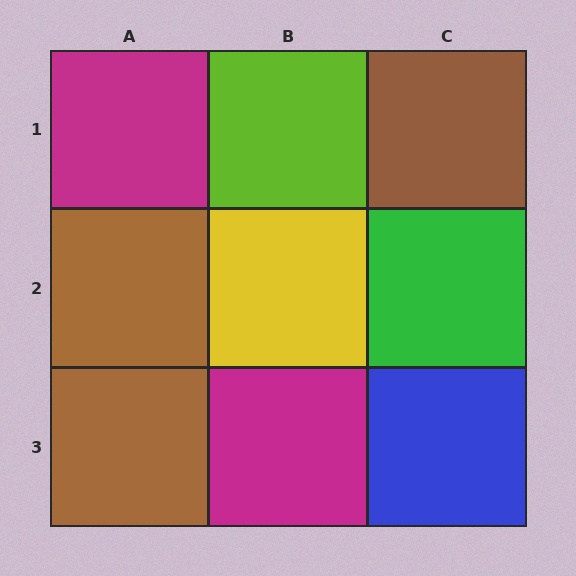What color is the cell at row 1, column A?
Magenta.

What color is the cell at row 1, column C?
Brown.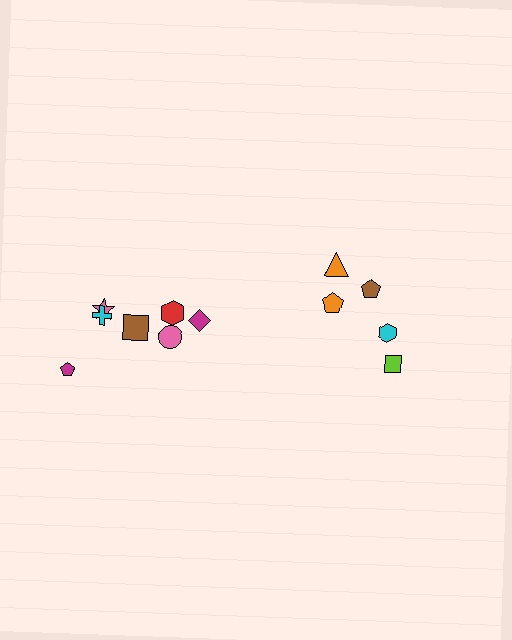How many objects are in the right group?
There are 5 objects.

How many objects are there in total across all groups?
There are 12 objects.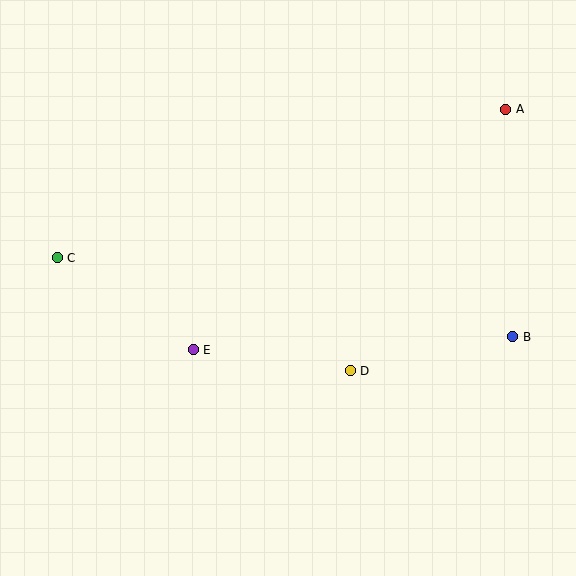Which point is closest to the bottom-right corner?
Point B is closest to the bottom-right corner.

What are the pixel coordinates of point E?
Point E is at (193, 350).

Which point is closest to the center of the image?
Point D at (350, 371) is closest to the center.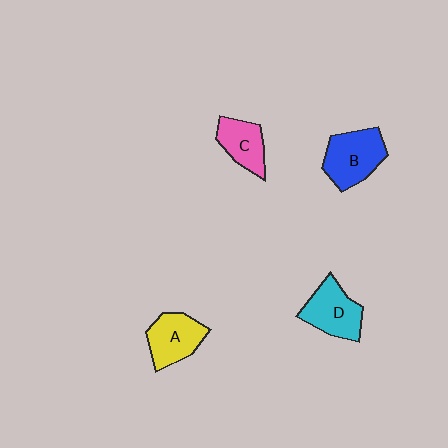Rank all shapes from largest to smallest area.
From largest to smallest: B (blue), D (cyan), A (yellow), C (pink).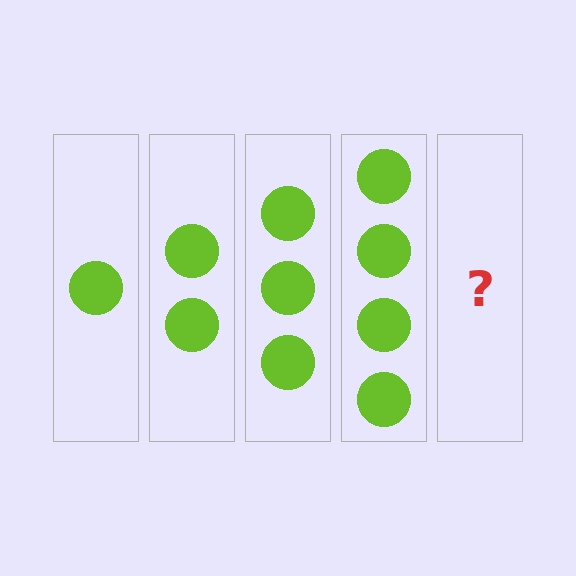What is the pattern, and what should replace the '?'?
The pattern is that each step adds one more circle. The '?' should be 5 circles.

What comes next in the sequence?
The next element should be 5 circles.